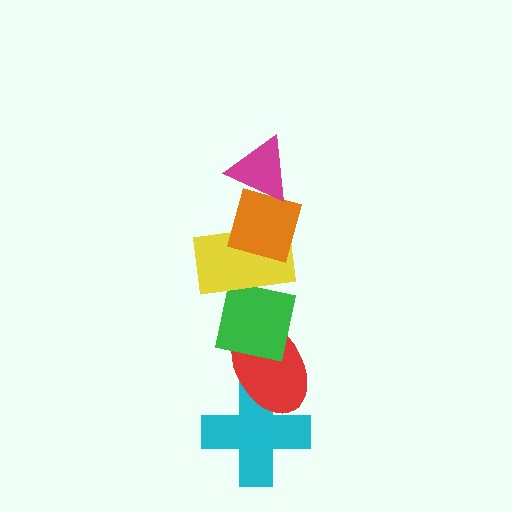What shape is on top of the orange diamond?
The magenta triangle is on top of the orange diamond.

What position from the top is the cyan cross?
The cyan cross is 6th from the top.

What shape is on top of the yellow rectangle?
The orange diamond is on top of the yellow rectangle.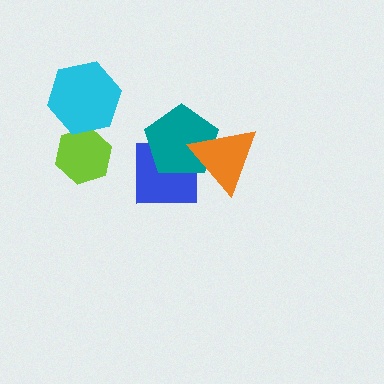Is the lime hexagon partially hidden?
Yes, it is partially covered by another shape.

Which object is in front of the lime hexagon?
The cyan hexagon is in front of the lime hexagon.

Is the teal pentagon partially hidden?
Yes, it is partially covered by another shape.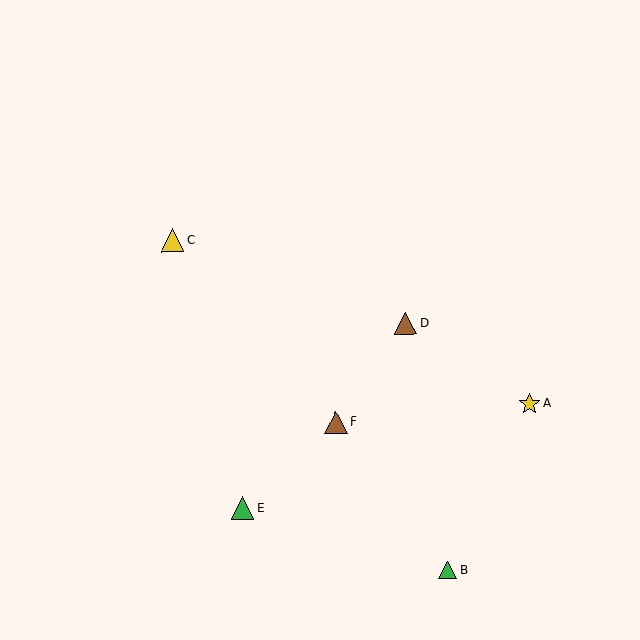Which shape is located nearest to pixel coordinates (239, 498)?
The green triangle (labeled E) at (242, 508) is nearest to that location.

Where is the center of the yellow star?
The center of the yellow star is at (530, 404).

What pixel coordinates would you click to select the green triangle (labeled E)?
Click at (242, 508) to select the green triangle E.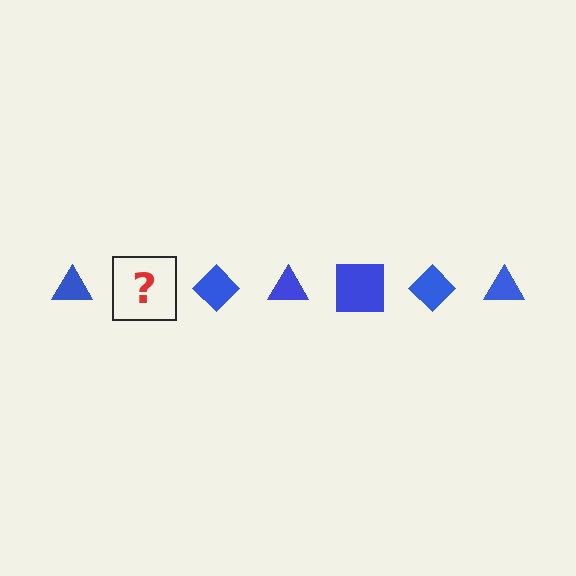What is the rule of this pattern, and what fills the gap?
The rule is that the pattern cycles through triangle, square, diamond shapes in blue. The gap should be filled with a blue square.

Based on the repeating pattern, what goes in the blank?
The blank should be a blue square.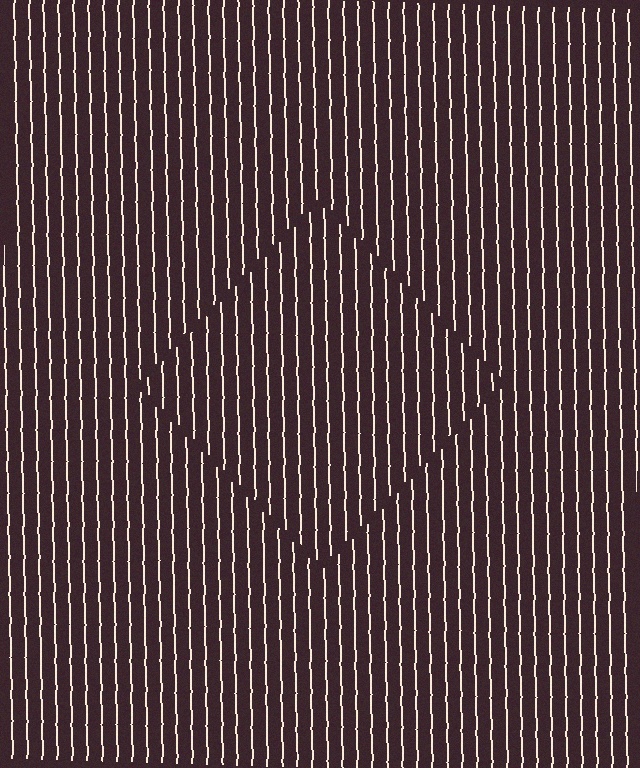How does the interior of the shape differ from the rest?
The interior of the shape contains the same grating, shifted by half a period — the contour is defined by the phase discontinuity where line-ends from the inner and outer gratings abut.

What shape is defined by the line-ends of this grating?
An illusory square. The interior of the shape contains the same grating, shifted by half a period — the contour is defined by the phase discontinuity where line-ends from the inner and outer gratings abut.